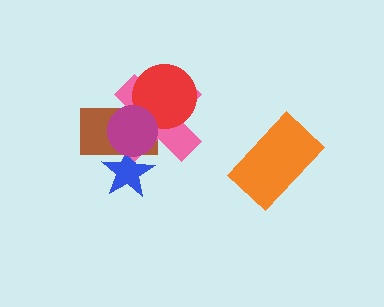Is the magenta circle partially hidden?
No, no other shape covers it.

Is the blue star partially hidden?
Yes, it is partially covered by another shape.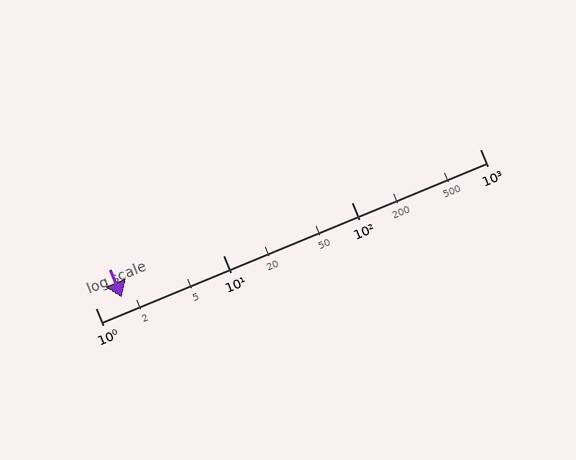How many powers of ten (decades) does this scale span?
The scale spans 3 decades, from 1 to 1000.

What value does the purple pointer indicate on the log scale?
The pointer indicates approximately 1.6.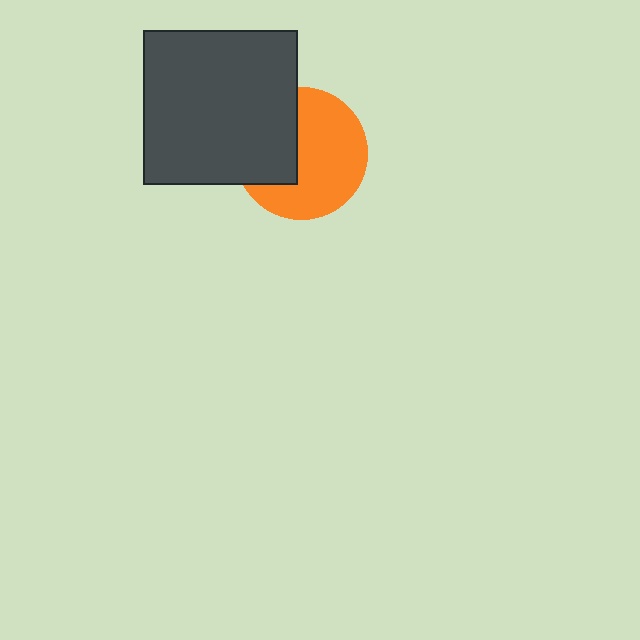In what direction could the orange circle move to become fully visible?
The orange circle could move right. That would shift it out from behind the dark gray square entirely.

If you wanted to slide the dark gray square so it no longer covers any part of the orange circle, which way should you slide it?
Slide it left — that is the most direct way to separate the two shapes.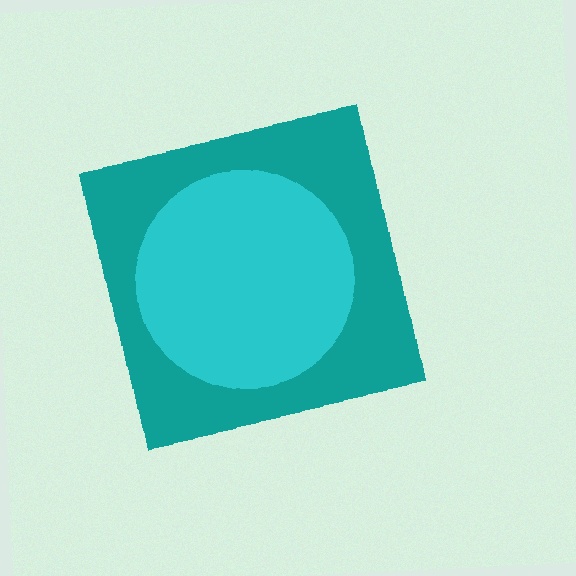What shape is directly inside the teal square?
The cyan circle.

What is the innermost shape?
The cyan circle.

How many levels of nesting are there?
2.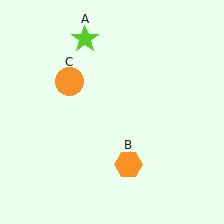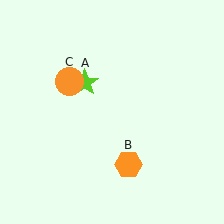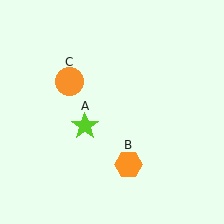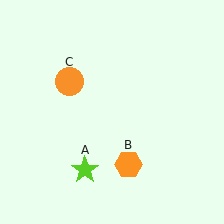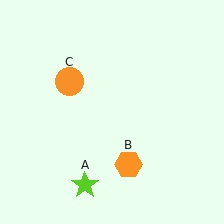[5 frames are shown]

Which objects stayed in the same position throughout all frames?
Orange hexagon (object B) and orange circle (object C) remained stationary.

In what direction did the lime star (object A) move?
The lime star (object A) moved down.